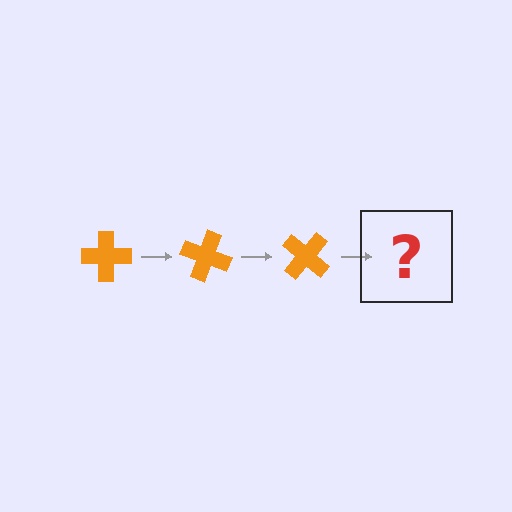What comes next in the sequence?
The next element should be an orange cross rotated 60 degrees.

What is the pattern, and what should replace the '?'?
The pattern is that the cross rotates 20 degrees each step. The '?' should be an orange cross rotated 60 degrees.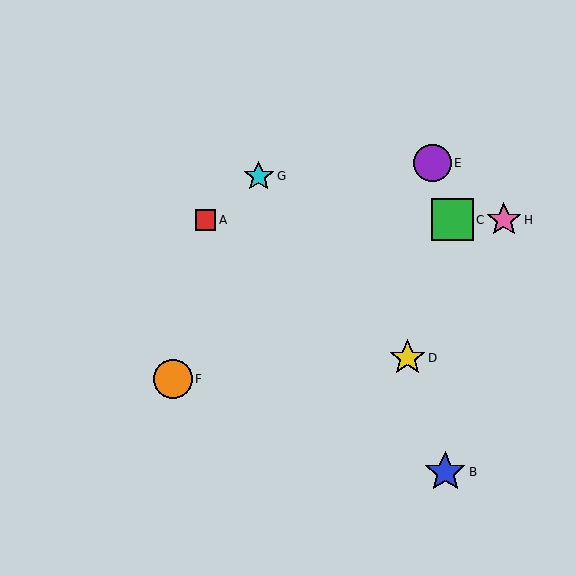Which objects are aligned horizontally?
Objects A, C, H are aligned horizontally.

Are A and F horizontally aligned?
No, A is at y≈220 and F is at y≈379.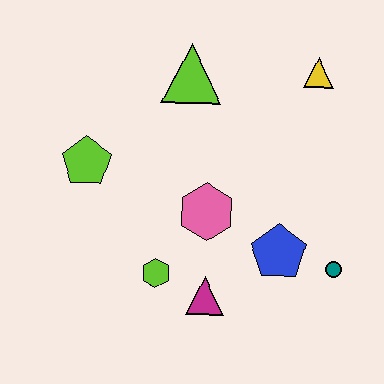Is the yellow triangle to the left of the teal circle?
Yes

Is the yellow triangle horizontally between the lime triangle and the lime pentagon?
No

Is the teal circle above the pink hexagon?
No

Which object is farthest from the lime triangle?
The teal circle is farthest from the lime triangle.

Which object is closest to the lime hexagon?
The magenta triangle is closest to the lime hexagon.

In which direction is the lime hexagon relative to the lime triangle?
The lime hexagon is below the lime triangle.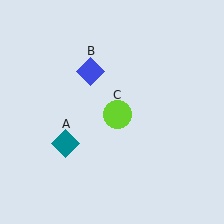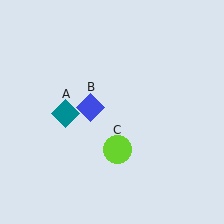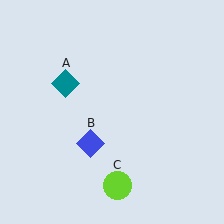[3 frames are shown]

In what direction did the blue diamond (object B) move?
The blue diamond (object B) moved down.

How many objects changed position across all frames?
3 objects changed position: teal diamond (object A), blue diamond (object B), lime circle (object C).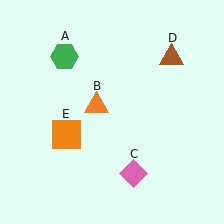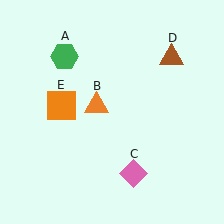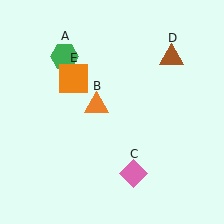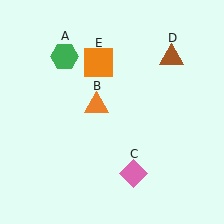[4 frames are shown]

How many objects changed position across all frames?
1 object changed position: orange square (object E).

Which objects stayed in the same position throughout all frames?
Green hexagon (object A) and orange triangle (object B) and pink diamond (object C) and brown triangle (object D) remained stationary.